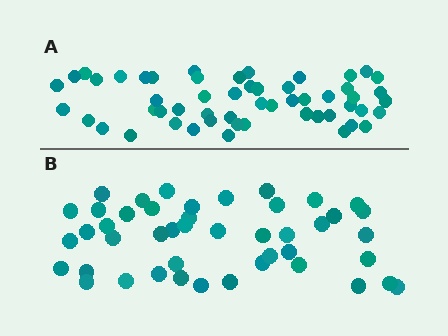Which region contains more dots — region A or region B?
Region A (the top region) has more dots.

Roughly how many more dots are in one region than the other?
Region A has roughly 8 or so more dots than region B.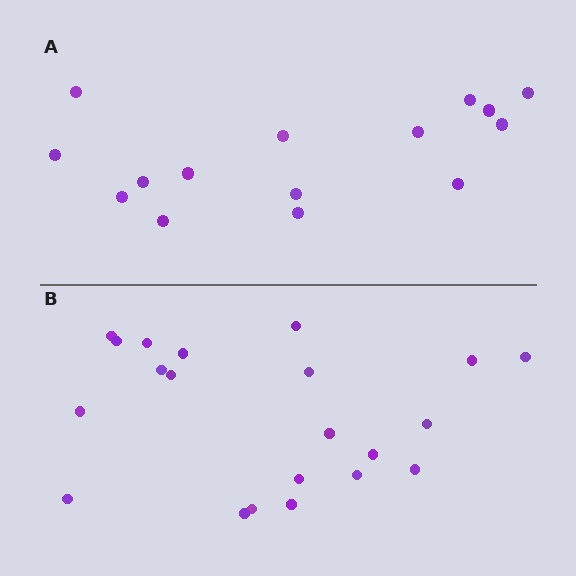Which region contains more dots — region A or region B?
Region B (the bottom region) has more dots.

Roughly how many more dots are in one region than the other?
Region B has about 6 more dots than region A.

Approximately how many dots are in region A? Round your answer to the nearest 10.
About 20 dots. (The exact count is 15, which rounds to 20.)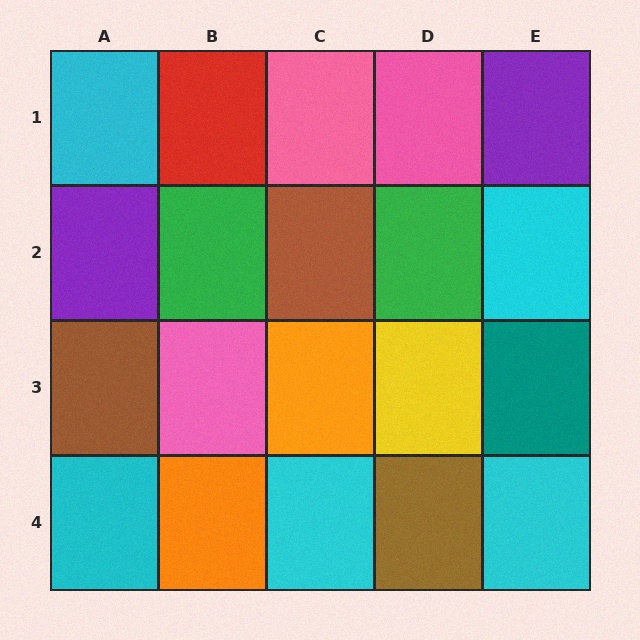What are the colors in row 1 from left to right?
Cyan, red, pink, pink, purple.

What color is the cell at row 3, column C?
Orange.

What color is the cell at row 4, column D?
Brown.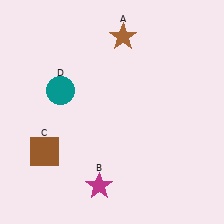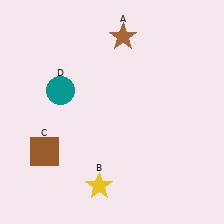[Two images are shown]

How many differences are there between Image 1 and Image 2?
There is 1 difference between the two images.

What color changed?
The star (B) changed from magenta in Image 1 to yellow in Image 2.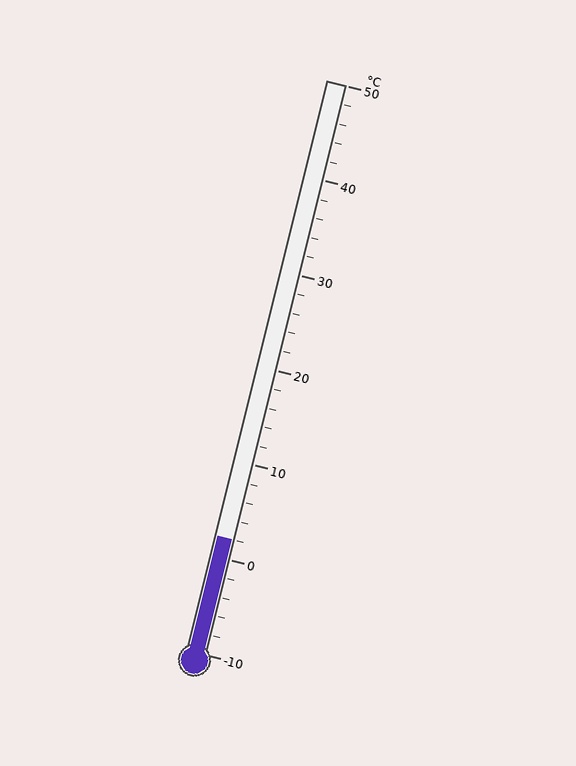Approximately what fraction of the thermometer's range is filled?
The thermometer is filled to approximately 20% of its range.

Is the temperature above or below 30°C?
The temperature is below 30°C.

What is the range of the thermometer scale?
The thermometer scale ranges from -10°C to 50°C.